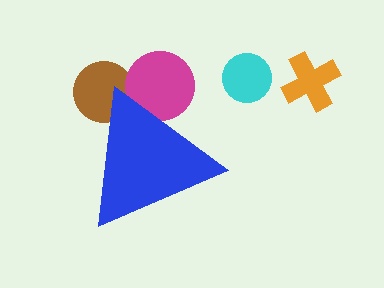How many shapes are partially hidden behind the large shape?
2 shapes are partially hidden.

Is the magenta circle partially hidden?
Yes, the magenta circle is partially hidden behind the blue triangle.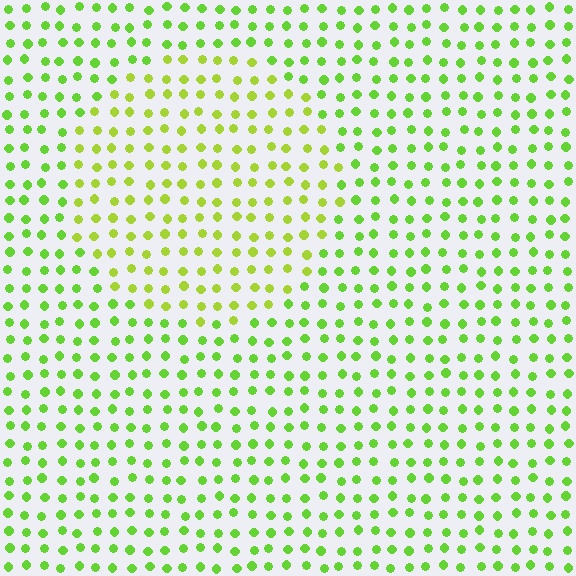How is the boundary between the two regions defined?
The boundary is defined purely by a slight shift in hue (about 24 degrees). Spacing, size, and orientation are identical on both sides.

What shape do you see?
I see a circle.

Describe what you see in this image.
The image is filled with small lime elements in a uniform arrangement. A circle-shaped region is visible where the elements are tinted to a slightly different hue, forming a subtle color boundary.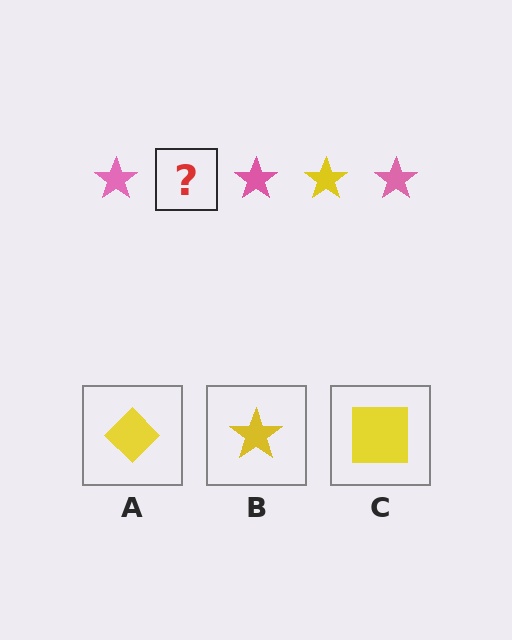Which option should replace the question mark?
Option B.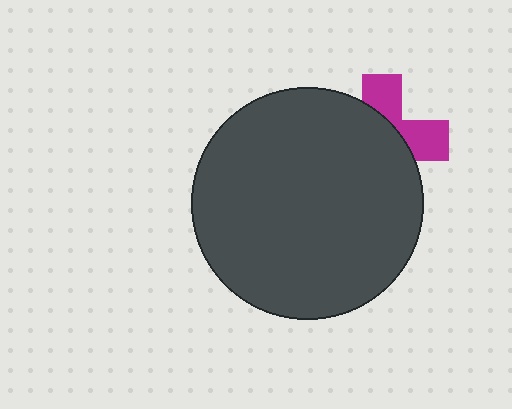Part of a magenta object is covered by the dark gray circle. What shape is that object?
It is a cross.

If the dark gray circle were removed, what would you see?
You would see the complete magenta cross.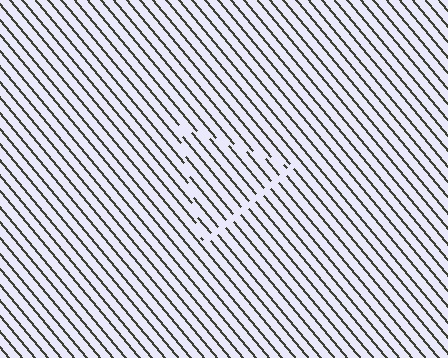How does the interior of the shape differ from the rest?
The interior of the shape contains the same grating, shifted by half a period — the contour is defined by the phase discontinuity where line-ends from the inner and outer gratings abut.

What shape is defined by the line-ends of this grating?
An illusory triangle. The interior of the shape contains the same grating, shifted by half a period — the contour is defined by the phase discontinuity where line-ends from the inner and outer gratings abut.